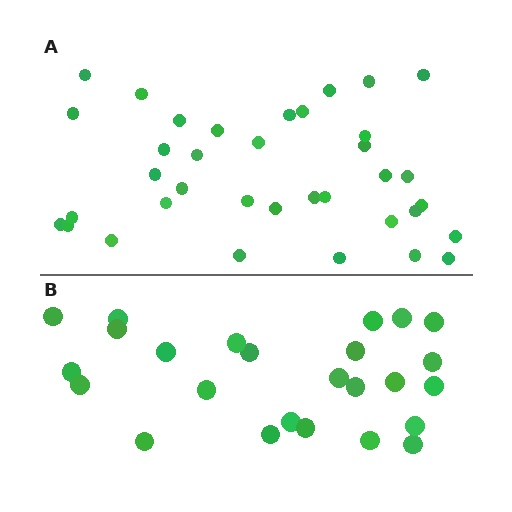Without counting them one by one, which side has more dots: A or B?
Region A (the top region) has more dots.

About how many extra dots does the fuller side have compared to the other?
Region A has roughly 12 or so more dots than region B.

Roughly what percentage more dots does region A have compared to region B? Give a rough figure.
About 45% more.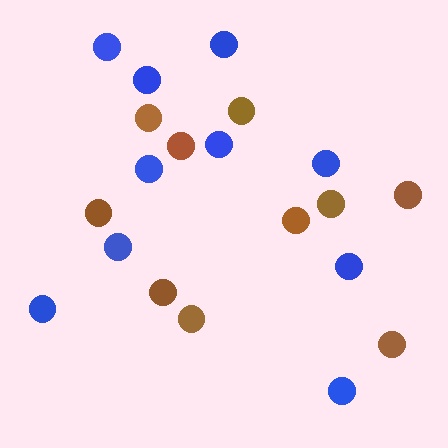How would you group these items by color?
There are 2 groups: one group of blue circles (10) and one group of brown circles (10).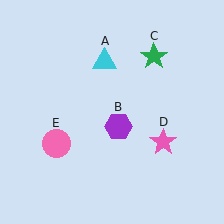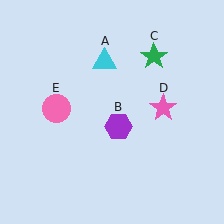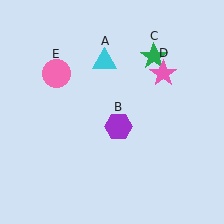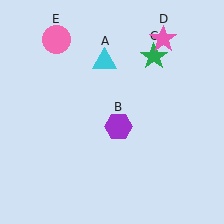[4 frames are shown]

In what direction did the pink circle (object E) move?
The pink circle (object E) moved up.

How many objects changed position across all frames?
2 objects changed position: pink star (object D), pink circle (object E).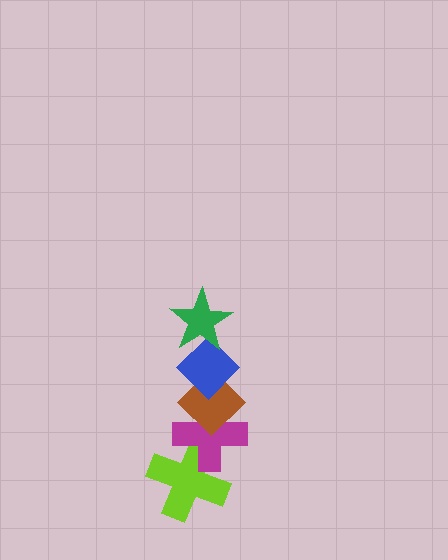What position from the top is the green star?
The green star is 1st from the top.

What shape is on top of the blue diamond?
The green star is on top of the blue diamond.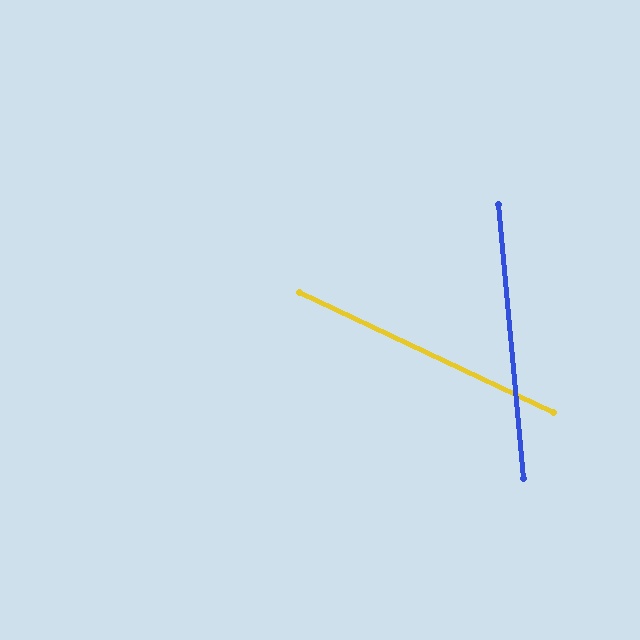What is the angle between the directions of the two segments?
Approximately 60 degrees.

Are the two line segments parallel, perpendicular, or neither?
Neither parallel nor perpendicular — they differ by about 60°.